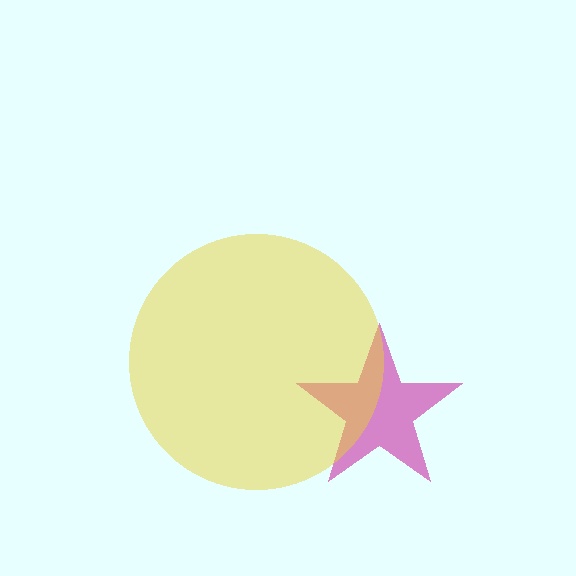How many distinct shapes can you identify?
There are 2 distinct shapes: a magenta star, a yellow circle.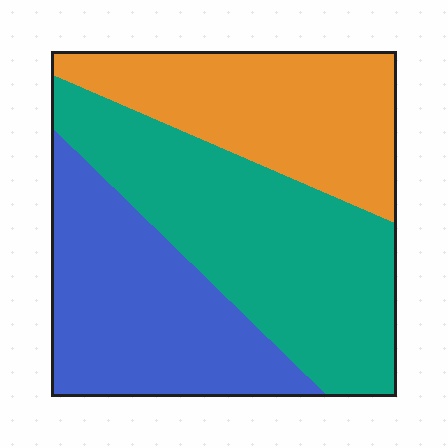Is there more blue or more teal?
Teal.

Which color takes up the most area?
Teal, at roughly 40%.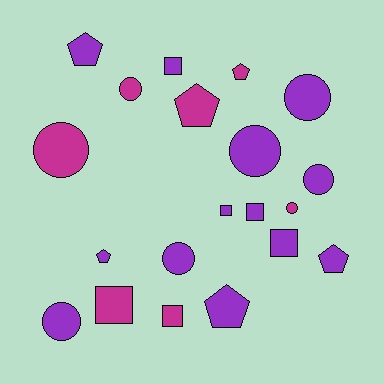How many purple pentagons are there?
There are 4 purple pentagons.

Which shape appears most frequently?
Circle, with 8 objects.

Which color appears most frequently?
Purple, with 13 objects.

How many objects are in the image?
There are 20 objects.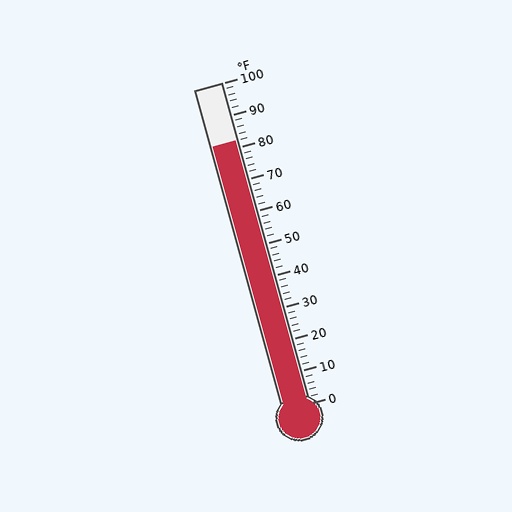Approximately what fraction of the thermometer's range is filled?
The thermometer is filled to approximately 80% of its range.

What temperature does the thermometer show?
The thermometer shows approximately 82°F.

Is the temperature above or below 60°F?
The temperature is above 60°F.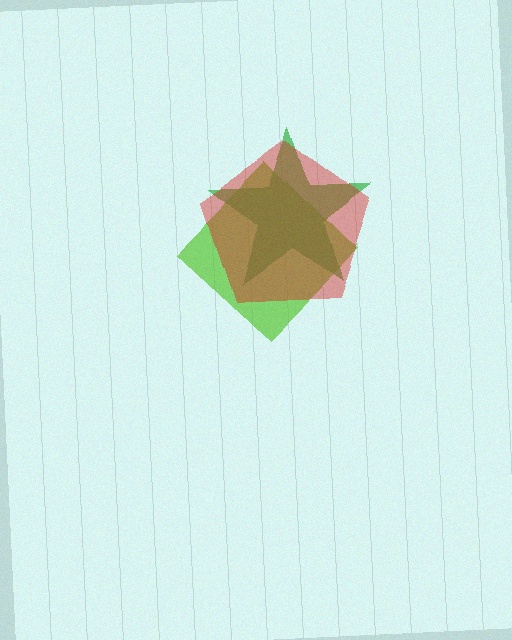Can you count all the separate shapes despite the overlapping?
Yes, there are 3 separate shapes.